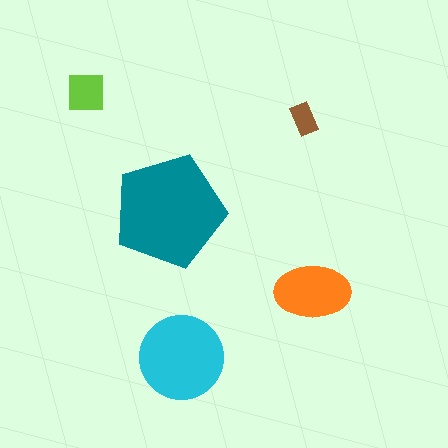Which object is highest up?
The lime square is topmost.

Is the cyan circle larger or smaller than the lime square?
Larger.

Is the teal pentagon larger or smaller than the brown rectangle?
Larger.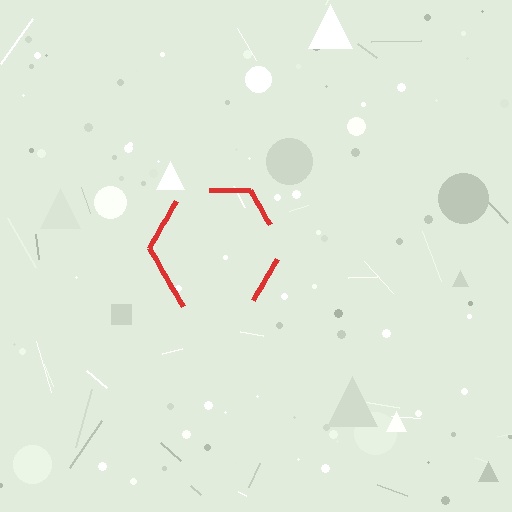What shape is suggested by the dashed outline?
The dashed outline suggests a hexagon.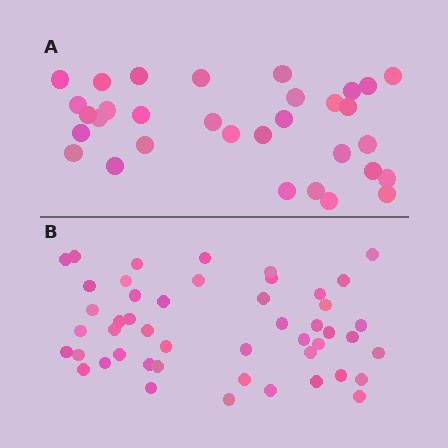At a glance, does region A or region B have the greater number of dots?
Region B (the bottom region) has more dots.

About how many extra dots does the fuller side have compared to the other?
Region B has approximately 15 more dots than region A.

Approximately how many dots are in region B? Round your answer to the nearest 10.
About 50 dots. (The exact count is 48, which rounds to 50.)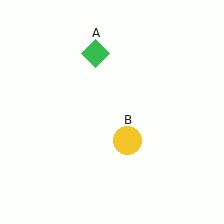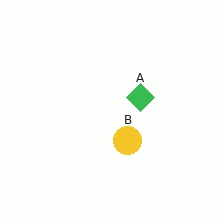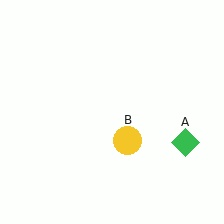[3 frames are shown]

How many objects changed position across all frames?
1 object changed position: green diamond (object A).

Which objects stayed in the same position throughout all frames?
Yellow circle (object B) remained stationary.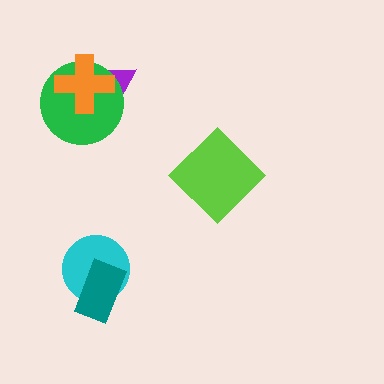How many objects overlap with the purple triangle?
2 objects overlap with the purple triangle.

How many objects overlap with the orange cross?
2 objects overlap with the orange cross.